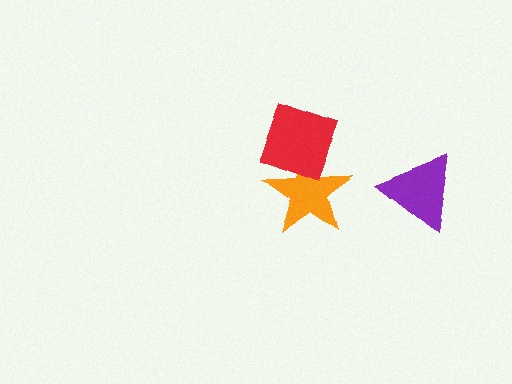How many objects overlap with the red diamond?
1 object overlaps with the red diamond.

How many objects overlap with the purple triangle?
0 objects overlap with the purple triangle.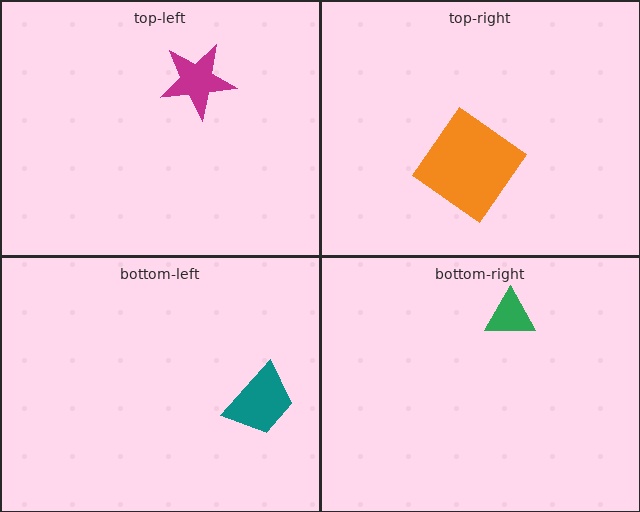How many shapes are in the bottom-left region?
1.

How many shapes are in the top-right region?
1.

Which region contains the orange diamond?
The top-right region.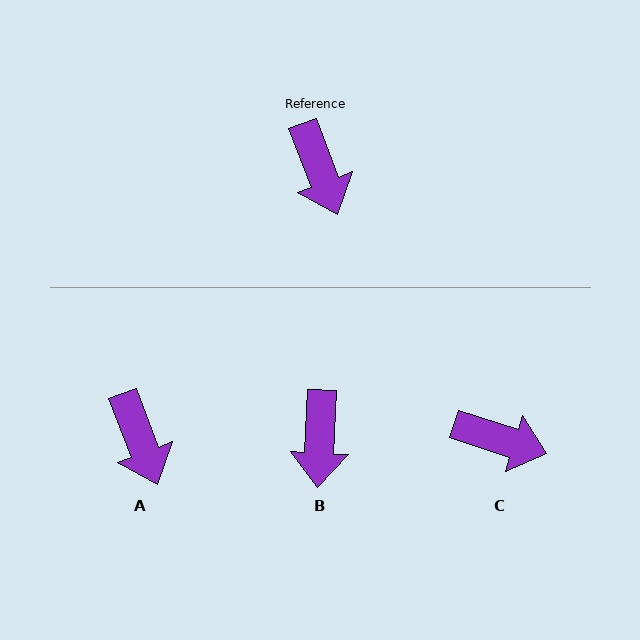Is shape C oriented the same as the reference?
No, it is off by about 51 degrees.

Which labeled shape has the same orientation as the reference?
A.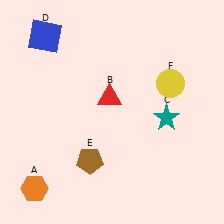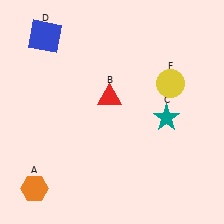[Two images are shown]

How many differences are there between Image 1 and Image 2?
There is 1 difference between the two images.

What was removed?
The brown pentagon (E) was removed in Image 2.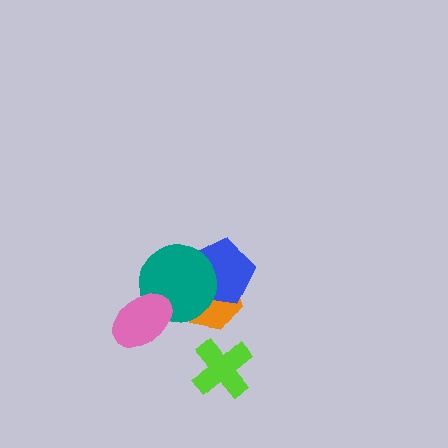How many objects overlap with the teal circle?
3 objects overlap with the teal circle.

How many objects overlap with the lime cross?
0 objects overlap with the lime cross.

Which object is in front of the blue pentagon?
The teal circle is in front of the blue pentagon.